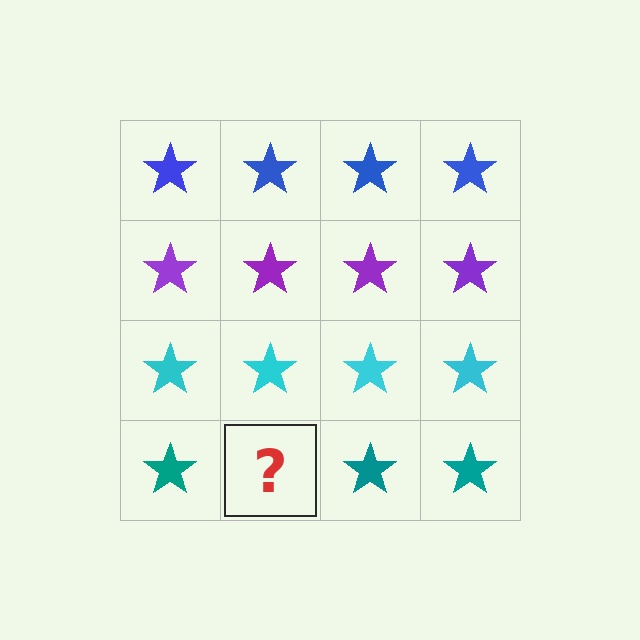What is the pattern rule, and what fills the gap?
The rule is that each row has a consistent color. The gap should be filled with a teal star.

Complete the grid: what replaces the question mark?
The question mark should be replaced with a teal star.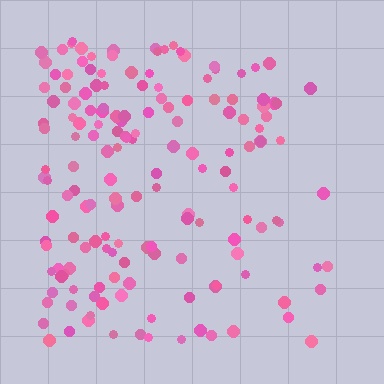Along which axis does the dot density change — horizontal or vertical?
Horizontal.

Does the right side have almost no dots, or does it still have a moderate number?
Still a moderate number, just noticeably fewer than the left.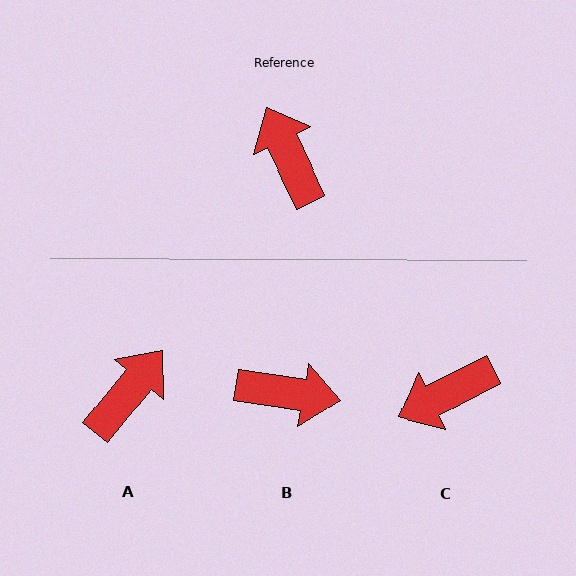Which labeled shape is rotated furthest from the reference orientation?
B, about 124 degrees away.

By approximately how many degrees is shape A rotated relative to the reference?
Approximately 64 degrees clockwise.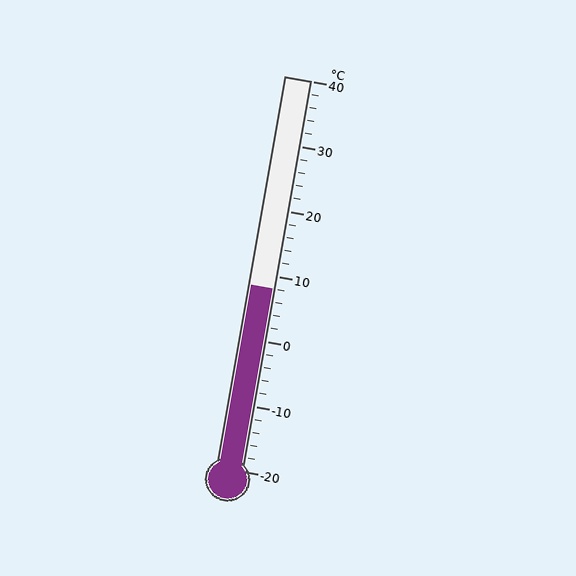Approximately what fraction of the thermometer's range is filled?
The thermometer is filled to approximately 45% of its range.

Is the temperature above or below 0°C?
The temperature is above 0°C.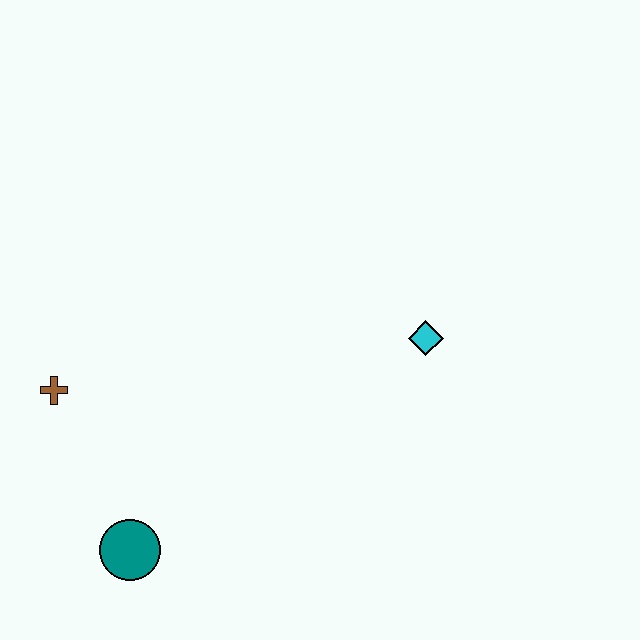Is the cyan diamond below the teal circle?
No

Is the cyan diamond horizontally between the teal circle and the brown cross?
No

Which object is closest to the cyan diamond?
The teal circle is closest to the cyan diamond.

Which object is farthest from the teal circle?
The cyan diamond is farthest from the teal circle.